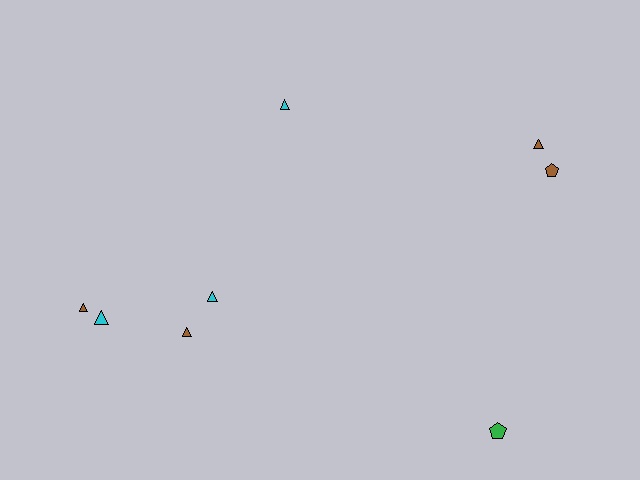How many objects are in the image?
There are 8 objects.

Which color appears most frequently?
Brown, with 4 objects.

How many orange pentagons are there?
There are no orange pentagons.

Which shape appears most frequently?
Triangle, with 6 objects.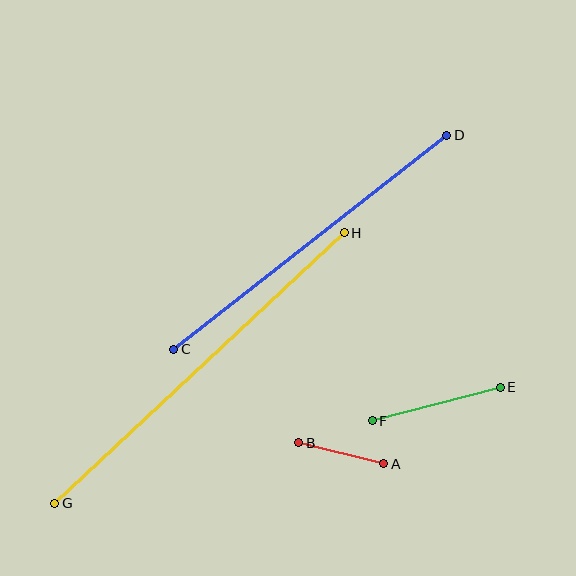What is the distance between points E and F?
The distance is approximately 132 pixels.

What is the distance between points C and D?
The distance is approximately 347 pixels.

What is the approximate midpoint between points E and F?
The midpoint is at approximately (436, 404) pixels.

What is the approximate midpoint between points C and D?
The midpoint is at approximately (310, 242) pixels.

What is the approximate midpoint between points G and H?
The midpoint is at approximately (200, 368) pixels.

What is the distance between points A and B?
The distance is approximately 87 pixels.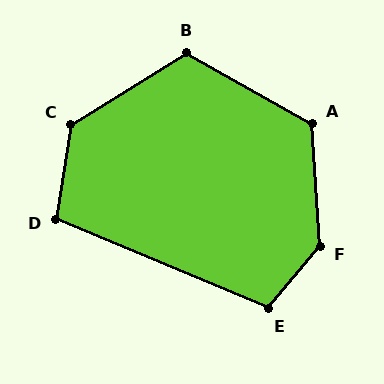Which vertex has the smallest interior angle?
D, at approximately 104 degrees.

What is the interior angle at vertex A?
Approximately 123 degrees (obtuse).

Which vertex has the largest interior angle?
F, at approximately 137 degrees.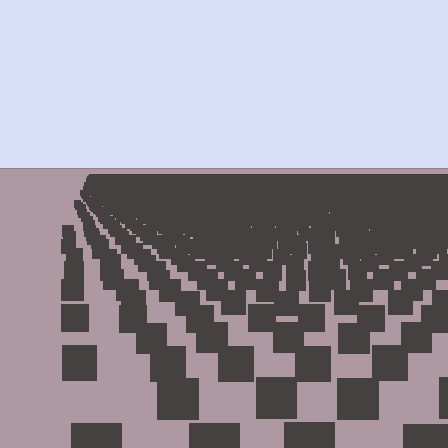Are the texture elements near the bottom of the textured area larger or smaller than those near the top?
Larger. Near the bottom, elements are closer to the viewer and appear at a bigger on-screen size.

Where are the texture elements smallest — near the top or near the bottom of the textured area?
Near the top.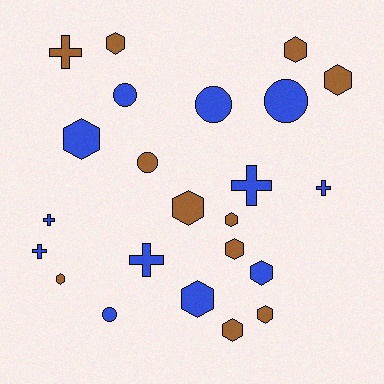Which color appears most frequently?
Blue, with 12 objects.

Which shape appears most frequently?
Hexagon, with 12 objects.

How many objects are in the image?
There are 23 objects.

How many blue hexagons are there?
There are 3 blue hexagons.